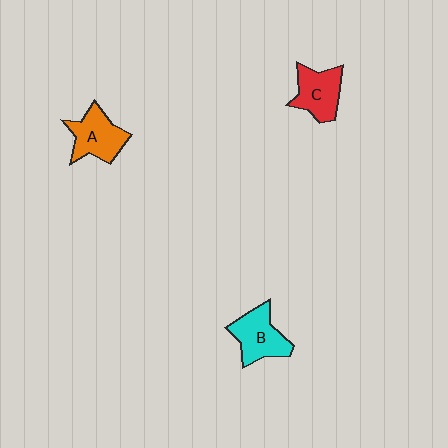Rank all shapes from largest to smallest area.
From largest to smallest: B (cyan), A (orange), C (red).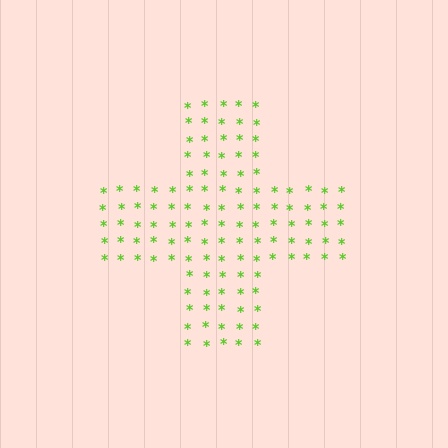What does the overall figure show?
The overall figure shows a cross.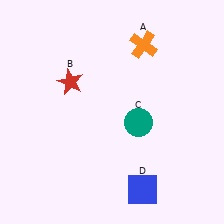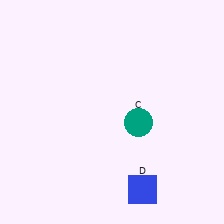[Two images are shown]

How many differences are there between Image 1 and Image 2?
There are 2 differences between the two images.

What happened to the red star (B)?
The red star (B) was removed in Image 2. It was in the top-left area of Image 1.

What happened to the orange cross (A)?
The orange cross (A) was removed in Image 2. It was in the top-right area of Image 1.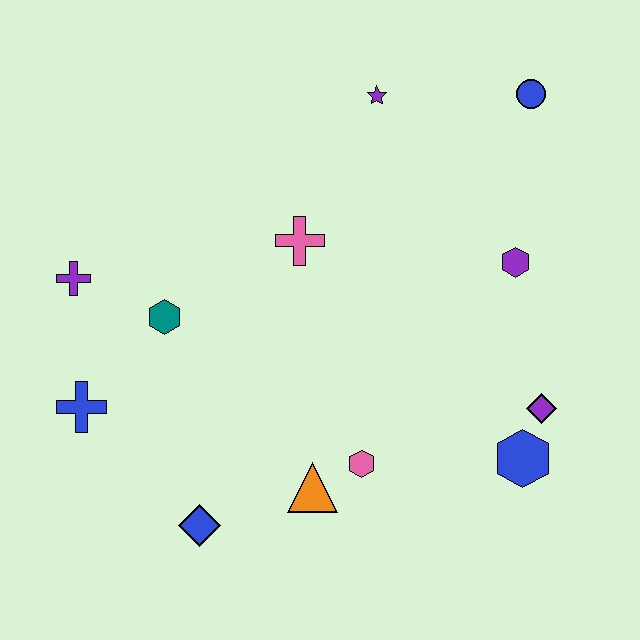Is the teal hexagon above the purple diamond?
Yes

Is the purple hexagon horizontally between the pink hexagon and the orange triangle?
No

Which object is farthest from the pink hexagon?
The blue circle is farthest from the pink hexagon.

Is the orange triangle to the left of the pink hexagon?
Yes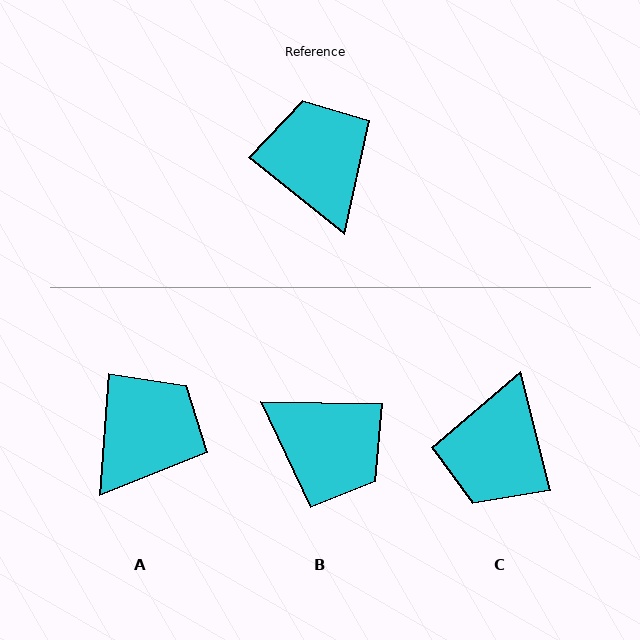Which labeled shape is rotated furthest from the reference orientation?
C, about 143 degrees away.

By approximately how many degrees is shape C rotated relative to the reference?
Approximately 143 degrees counter-clockwise.